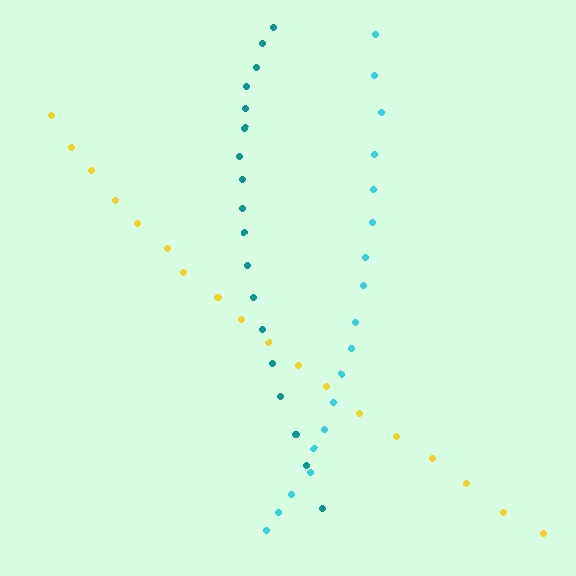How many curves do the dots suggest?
There are 3 distinct paths.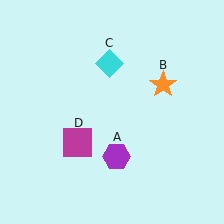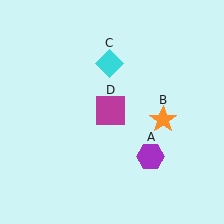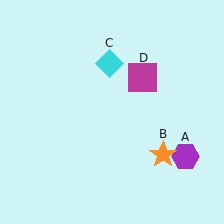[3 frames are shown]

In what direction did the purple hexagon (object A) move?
The purple hexagon (object A) moved right.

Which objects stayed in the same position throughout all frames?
Cyan diamond (object C) remained stationary.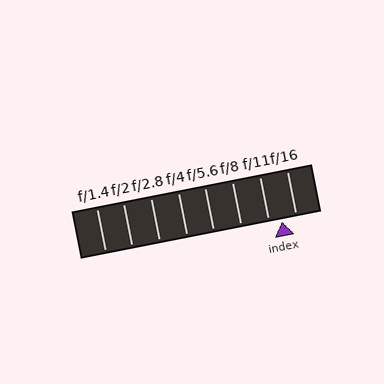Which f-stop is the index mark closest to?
The index mark is closest to f/11.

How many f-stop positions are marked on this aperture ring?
There are 8 f-stop positions marked.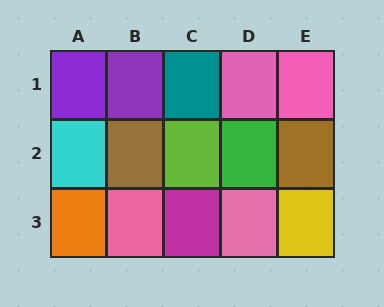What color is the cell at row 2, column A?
Cyan.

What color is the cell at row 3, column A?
Orange.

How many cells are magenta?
1 cell is magenta.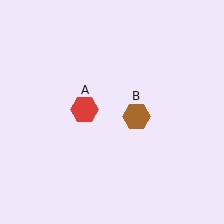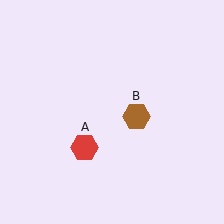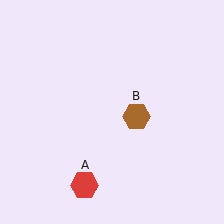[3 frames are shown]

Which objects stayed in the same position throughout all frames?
Brown hexagon (object B) remained stationary.